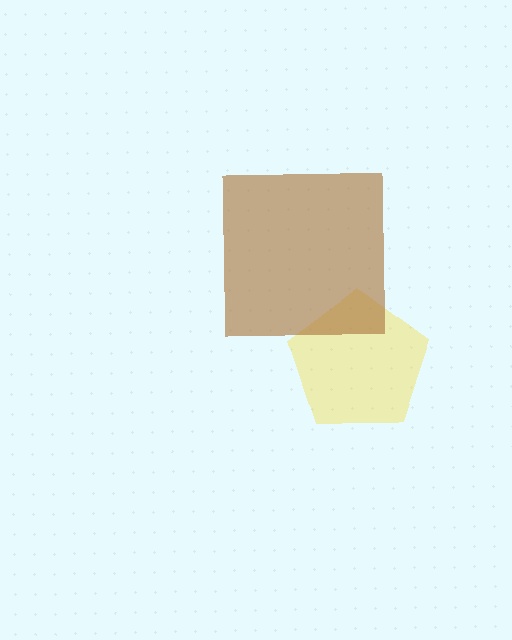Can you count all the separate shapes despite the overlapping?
Yes, there are 2 separate shapes.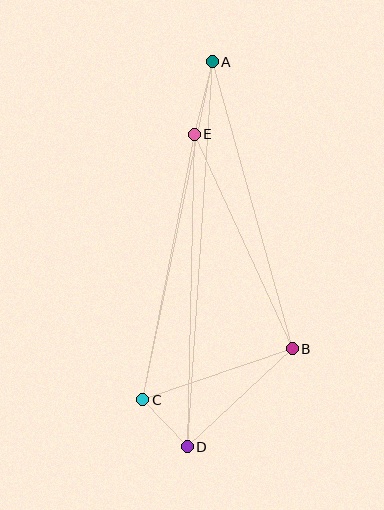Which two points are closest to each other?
Points C and D are closest to each other.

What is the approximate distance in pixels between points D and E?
The distance between D and E is approximately 312 pixels.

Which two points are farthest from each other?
Points A and D are farthest from each other.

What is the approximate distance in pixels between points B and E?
The distance between B and E is approximately 236 pixels.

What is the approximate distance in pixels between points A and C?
The distance between A and C is approximately 345 pixels.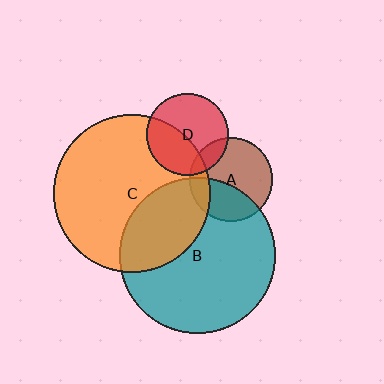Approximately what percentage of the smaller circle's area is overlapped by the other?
Approximately 35%.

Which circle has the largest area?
Circle C (orange).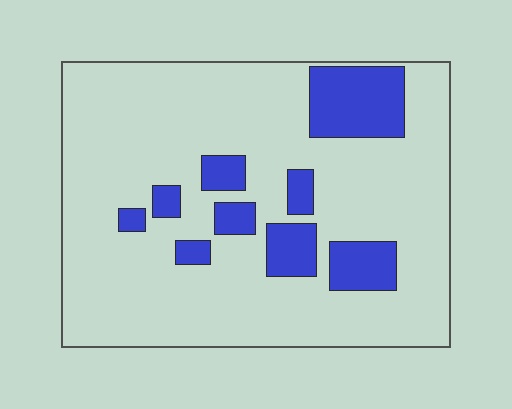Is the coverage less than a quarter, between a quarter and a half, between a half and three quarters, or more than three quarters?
Less than a quarter.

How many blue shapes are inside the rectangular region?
9.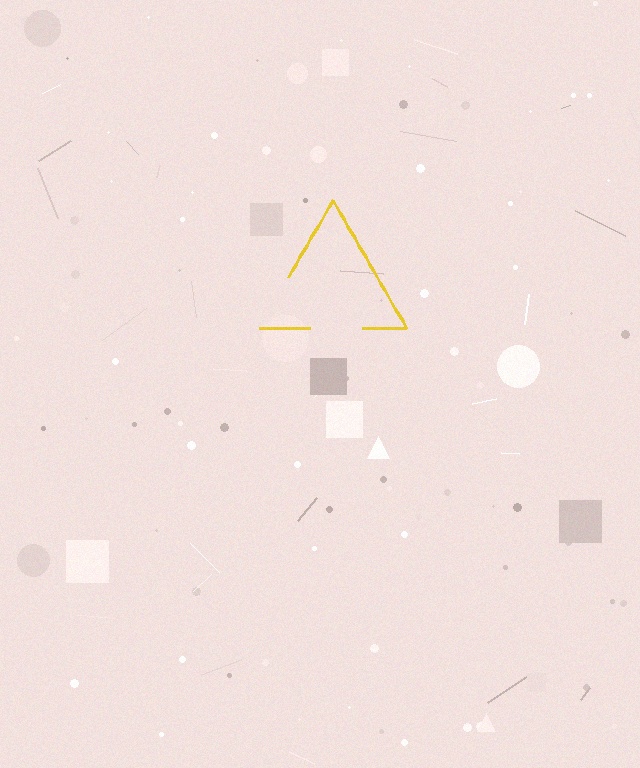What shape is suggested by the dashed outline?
The dashed outline suggests a triangle.